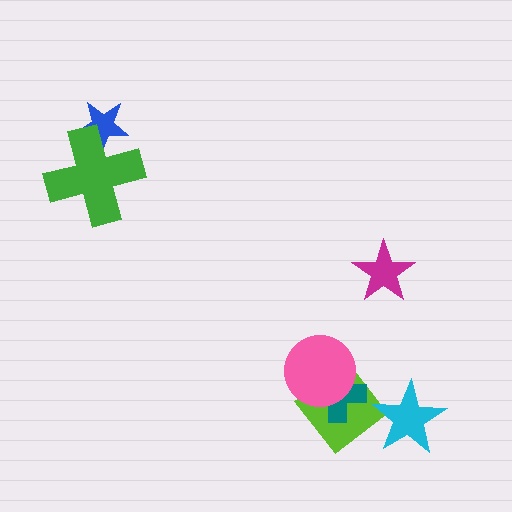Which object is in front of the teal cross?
The pink circle is in front of the teal cross.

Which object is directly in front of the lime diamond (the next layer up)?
The teal cross is directly in front of the lime diamond.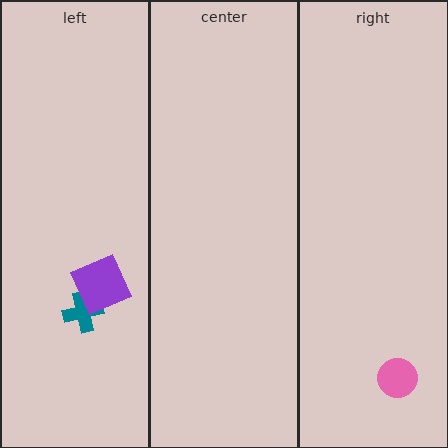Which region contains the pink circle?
The right region.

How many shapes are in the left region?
2.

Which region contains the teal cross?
The left region.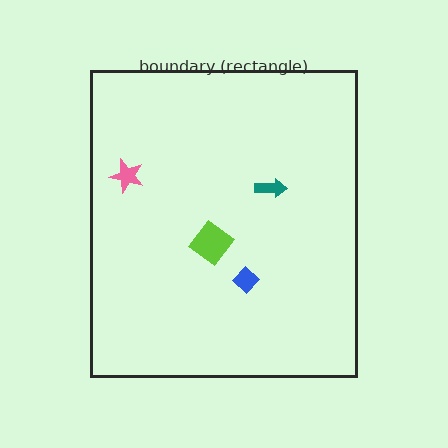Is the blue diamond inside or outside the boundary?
Inside.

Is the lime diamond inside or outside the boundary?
Inside.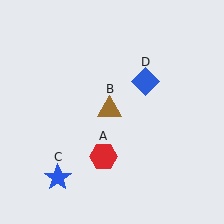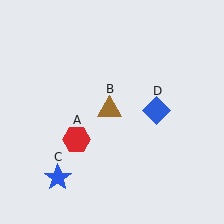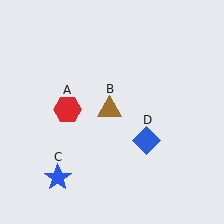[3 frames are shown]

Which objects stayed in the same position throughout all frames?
Brown triangle (object B) and blue star (object C) remained stationary.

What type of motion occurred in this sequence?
The red hexagon (object A), blue diamond (object D) rotated clockwise around the center of the scene.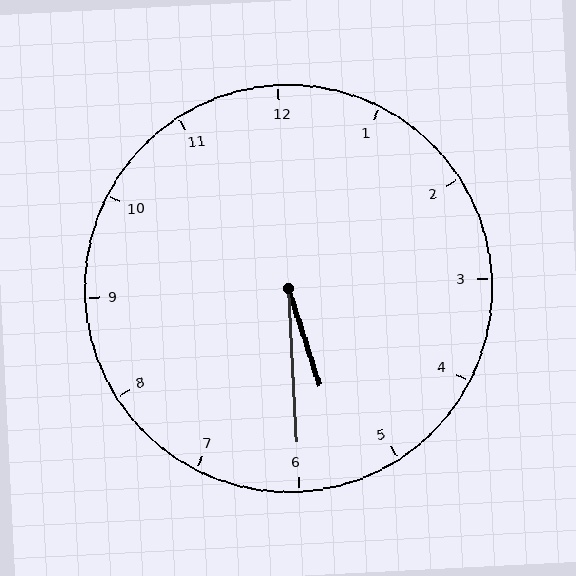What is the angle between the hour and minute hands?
Approximately 15 degrees.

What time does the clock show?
5:30.